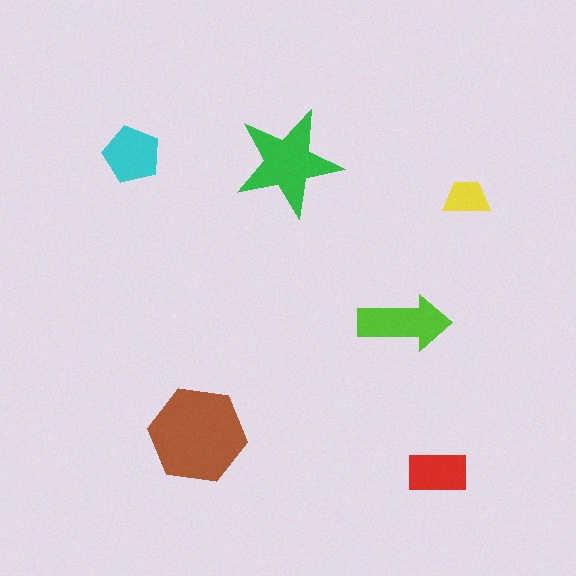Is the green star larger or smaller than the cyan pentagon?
Larger.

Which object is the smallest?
The yellow trapezoid.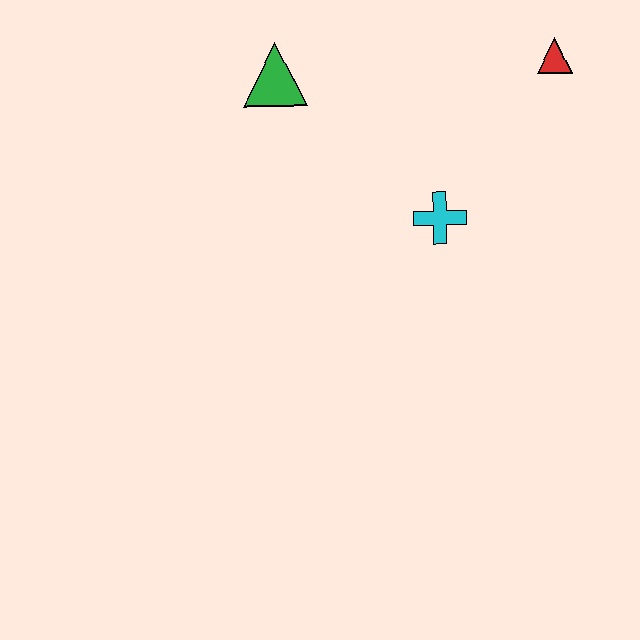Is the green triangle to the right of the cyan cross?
No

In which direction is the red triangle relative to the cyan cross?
The red triangle is above the cyan cross.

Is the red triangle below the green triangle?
No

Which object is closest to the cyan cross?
The red triangle is closest to the cyan cross.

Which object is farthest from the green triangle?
The red triangle is farthest from the green triangle.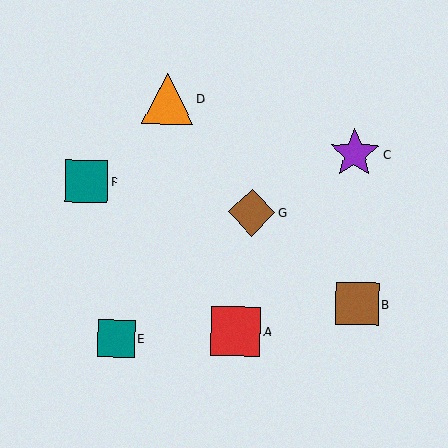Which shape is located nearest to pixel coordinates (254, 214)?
The brown diamond (labeled G) at (252, 212) is nearest to that location.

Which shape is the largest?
The orange triangle (labeled D) is the largest.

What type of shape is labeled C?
Shape C is a purple star.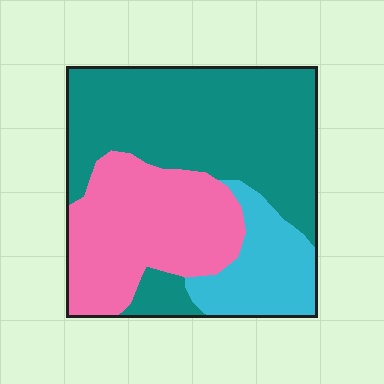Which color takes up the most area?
Teal, at roughly 50%.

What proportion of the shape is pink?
Pink takes up between a sixth and a third of the shape.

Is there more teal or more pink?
Teal.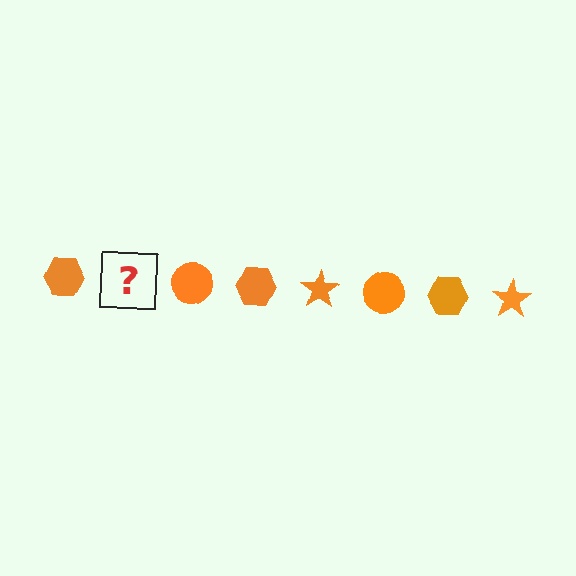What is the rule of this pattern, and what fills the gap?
The rule is that the pattern cycles through hexagon, star, circle shapes in orange. The gap should be filled with an orange star.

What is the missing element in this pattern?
The missing element is an orange star.